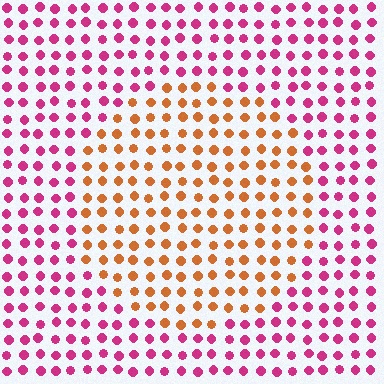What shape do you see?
I see a circle.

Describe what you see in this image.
The image is filled with small magenta elements in a uniform arrangement. A circle-shaped region is visible where the elements are tinted to a slightly different hue, forming a subtle color boundary.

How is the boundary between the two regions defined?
The boundary is defined purely by a slight shift in hue (about 56 degrees). Spacing, size, and orientation are identical on both sides.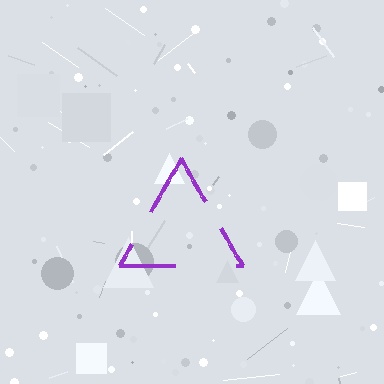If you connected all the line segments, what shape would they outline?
They would outline a triangle.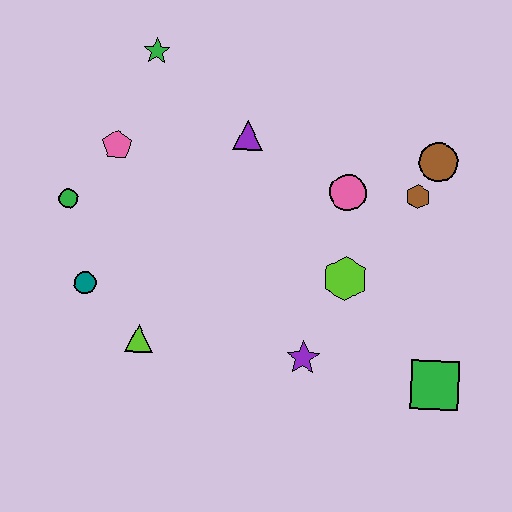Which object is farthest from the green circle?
The green square is farthest from the green circle.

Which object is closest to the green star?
The pink pentagon is closest to the green star.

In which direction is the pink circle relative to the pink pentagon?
The pink circle is to the right of the pink pentagon.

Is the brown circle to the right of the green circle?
Yes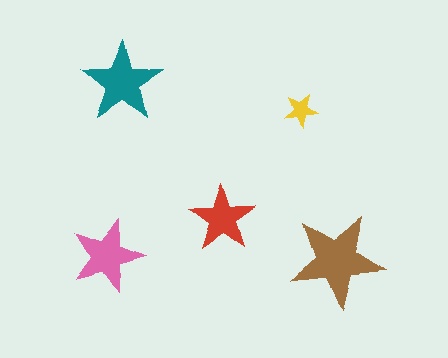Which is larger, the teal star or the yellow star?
The teal one.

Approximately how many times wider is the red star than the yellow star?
About 2 times wider.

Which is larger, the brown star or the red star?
The brown one.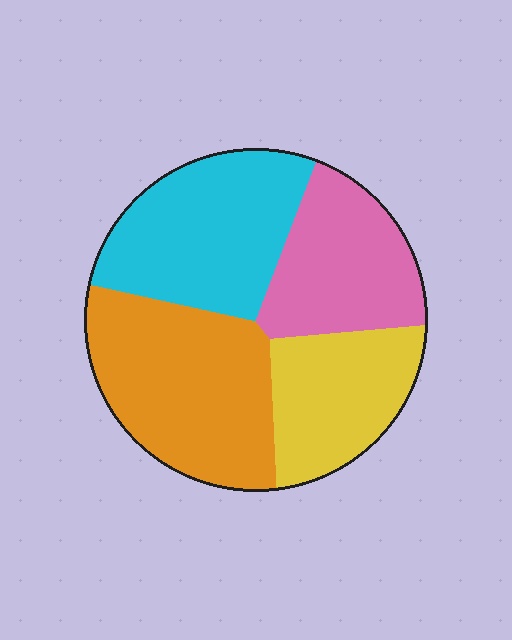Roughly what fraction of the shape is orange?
Orange takes up between a sixth and a third of the shape.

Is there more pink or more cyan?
Cyan.